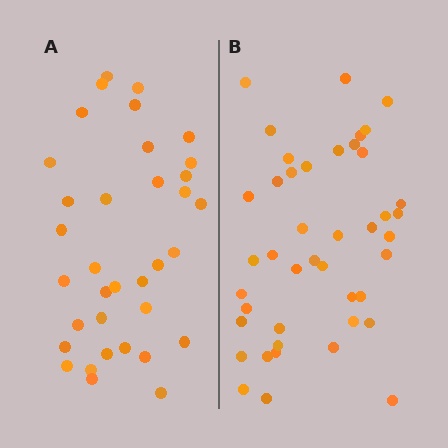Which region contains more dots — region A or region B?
Region B (the right region) has more dots.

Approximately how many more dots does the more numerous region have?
Region B has roughly 8 or so more dots than region A.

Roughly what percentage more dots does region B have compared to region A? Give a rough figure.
About 25% more.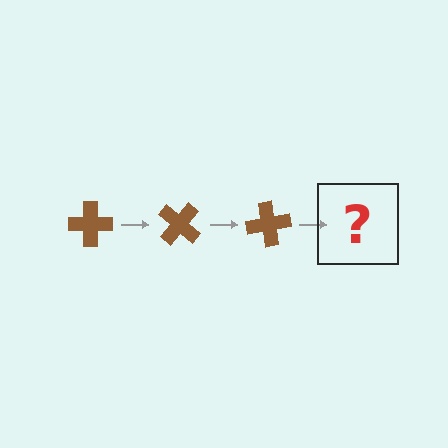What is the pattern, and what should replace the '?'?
The pattern is that the cross rotates 40 degrees each step. The '?' should be a brown cross rotated 120 degrees.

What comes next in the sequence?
The next element should be a brown cross rotated 120 degrees.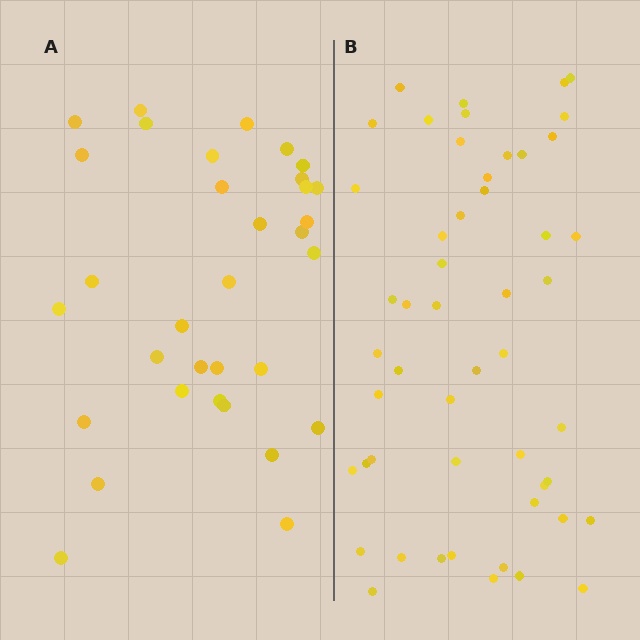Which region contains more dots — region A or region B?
Region B (the right region) has more dots.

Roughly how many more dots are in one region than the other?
Region B has approximately 20 more dots than region A.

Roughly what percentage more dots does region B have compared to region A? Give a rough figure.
About 55% more.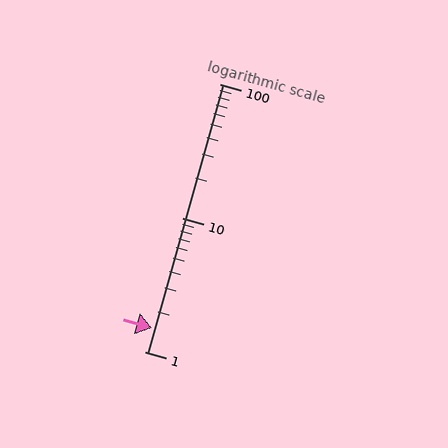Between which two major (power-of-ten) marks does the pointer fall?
The pointer is between 1 and 10.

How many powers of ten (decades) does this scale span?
The scale spans 2 decades, from 1 to 100.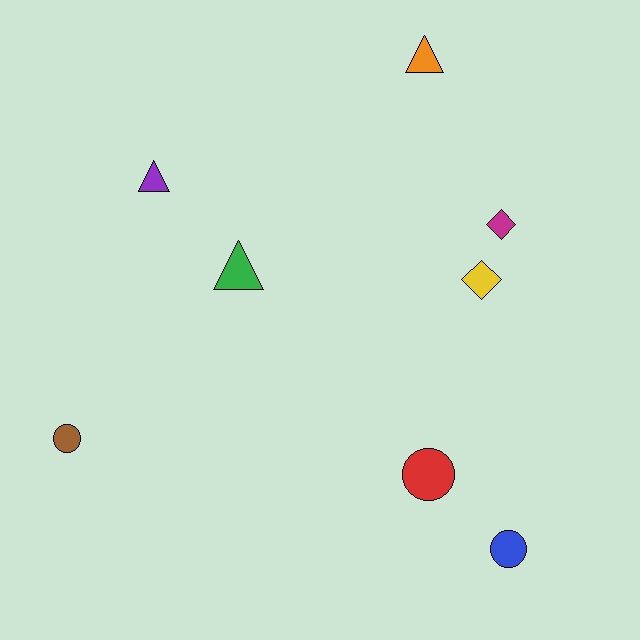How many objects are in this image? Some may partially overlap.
There are 8 objects.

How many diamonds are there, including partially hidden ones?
There are 2 diamonds.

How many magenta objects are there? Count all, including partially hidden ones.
There is 1 magenta object.